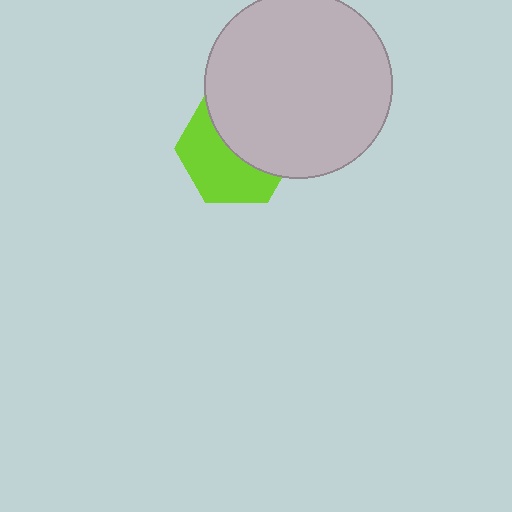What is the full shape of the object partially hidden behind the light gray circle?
The partially hidden object is a lime hexagon.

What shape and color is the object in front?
The object in front is a light gray circle.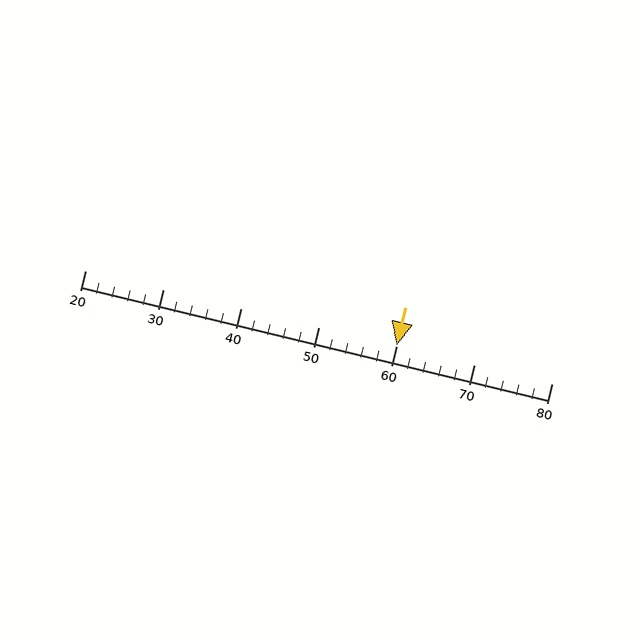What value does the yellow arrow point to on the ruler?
The yellow arrow points to approximately 60.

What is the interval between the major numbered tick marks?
The major tick marks are spaced 10 units apart.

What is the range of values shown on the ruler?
The ruler shows values from 20 to 80.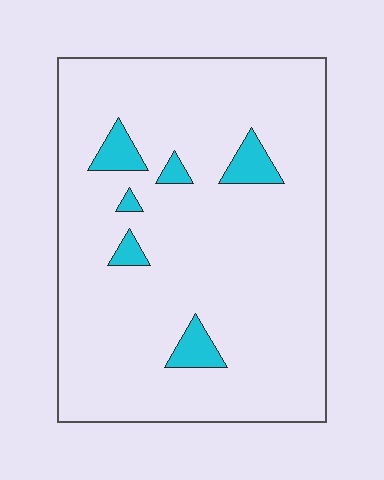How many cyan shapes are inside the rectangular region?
6.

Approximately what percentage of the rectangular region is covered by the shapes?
Approximately 5%.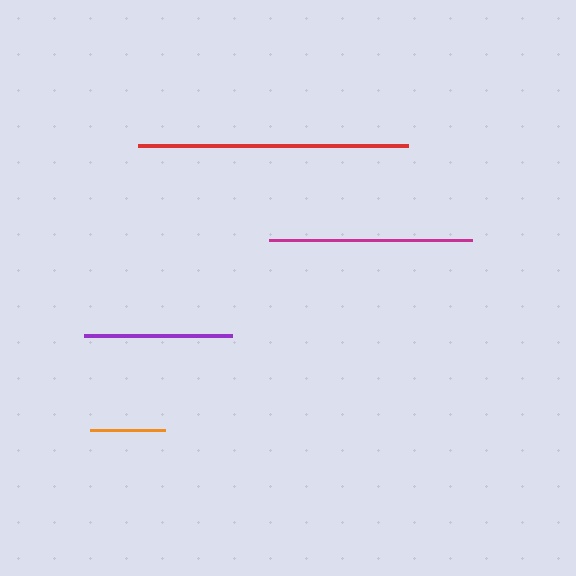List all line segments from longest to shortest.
From longest to shortest: red, magenta, purple, orange.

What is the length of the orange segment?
The orange segment is approximately 75 pixels long.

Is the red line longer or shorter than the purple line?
The red line is longer than the purple line.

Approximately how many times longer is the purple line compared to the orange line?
The purple line is approximately 2.0 times the length of the orange line.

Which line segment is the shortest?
The orange line is the shortest at approximately 75 pixels.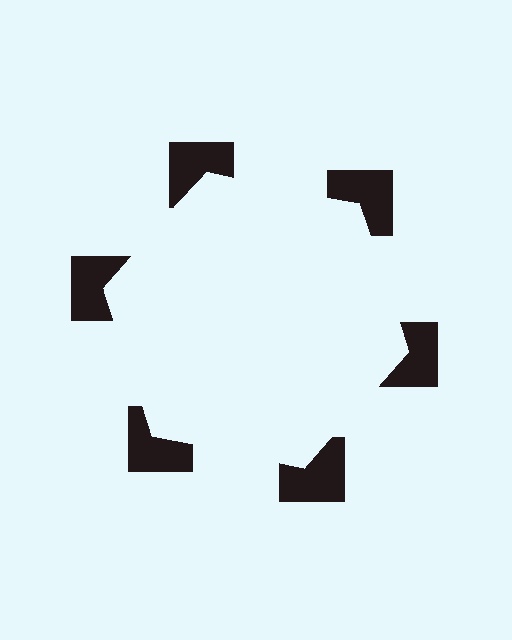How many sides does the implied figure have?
6 sides.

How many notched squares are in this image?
There are 6 — one at each vertex of the illusory hexagon.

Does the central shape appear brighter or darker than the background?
It typically appears slightly brighter than the background, even though no actual brightness change is drawn.